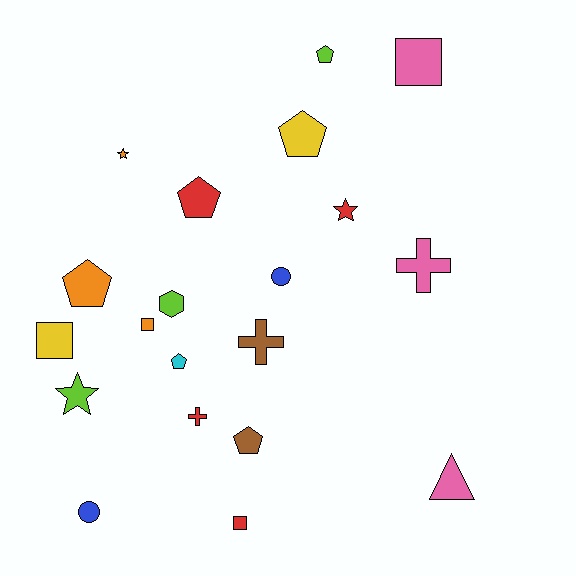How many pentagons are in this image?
There are 6 pentagons.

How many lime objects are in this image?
There are 3 lime objects.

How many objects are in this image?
There are 20 objects.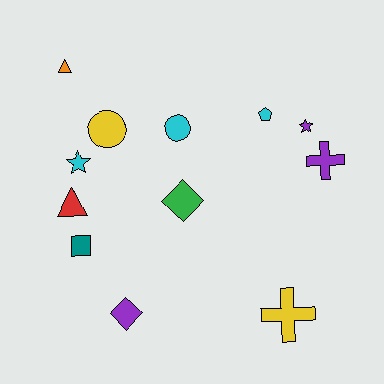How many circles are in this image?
There are 2 circles.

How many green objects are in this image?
There is 1 green object.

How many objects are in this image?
There are 12 objects.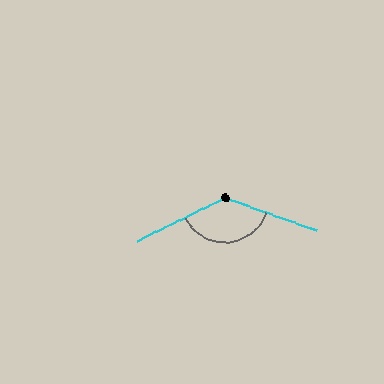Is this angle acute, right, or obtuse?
It is obtuse.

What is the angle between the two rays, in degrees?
Approximately 134 degrees.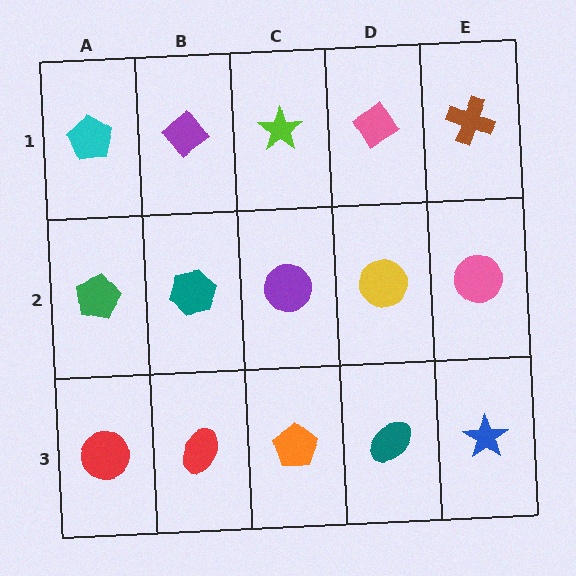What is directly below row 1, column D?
A yellow circle.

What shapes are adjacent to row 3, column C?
A purple circle (row 2, column C), a red ellipse (row 3, column B), a teal ellipse (row 3, column D).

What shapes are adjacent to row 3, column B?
A teal hexagon (row 2, column B), a red circle (row 3, column A), an orange pentagon (row 3, column C).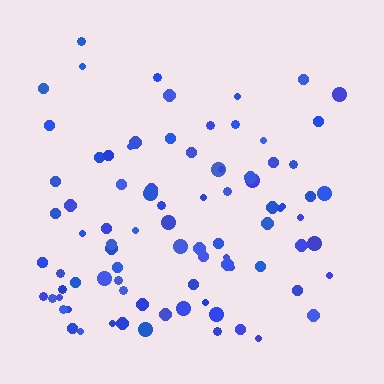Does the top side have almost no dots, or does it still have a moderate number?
Still a moderate number, just noticeably fewer than the bottom.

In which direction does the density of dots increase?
From top to bottom, with the bottom side densest.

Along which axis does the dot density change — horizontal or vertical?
Vertical.